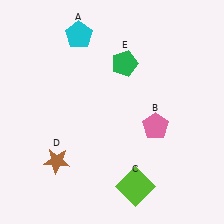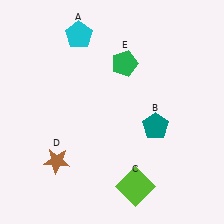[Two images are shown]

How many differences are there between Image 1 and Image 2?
There is 1 difference between the two images.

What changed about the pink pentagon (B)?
In Image 1, B is pink. In Image 2, it changed to teal.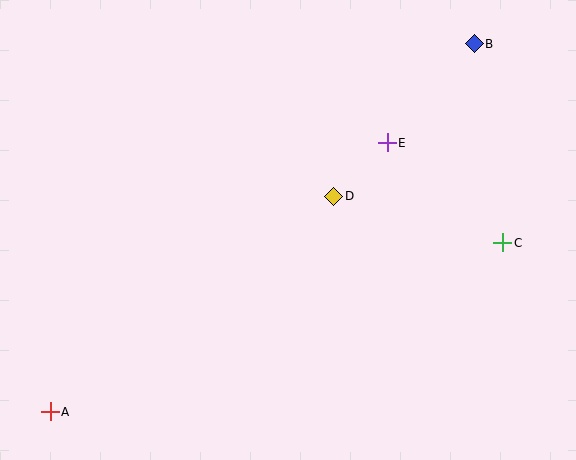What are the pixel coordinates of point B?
Point B is at (474, 44).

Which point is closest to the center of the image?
Point D at (334, 196) is closest to the center.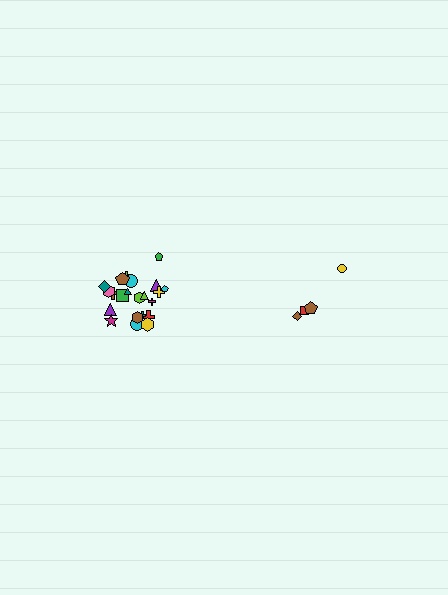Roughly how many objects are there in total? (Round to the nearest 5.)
Roughly 25 objects in total.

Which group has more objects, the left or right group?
The left group.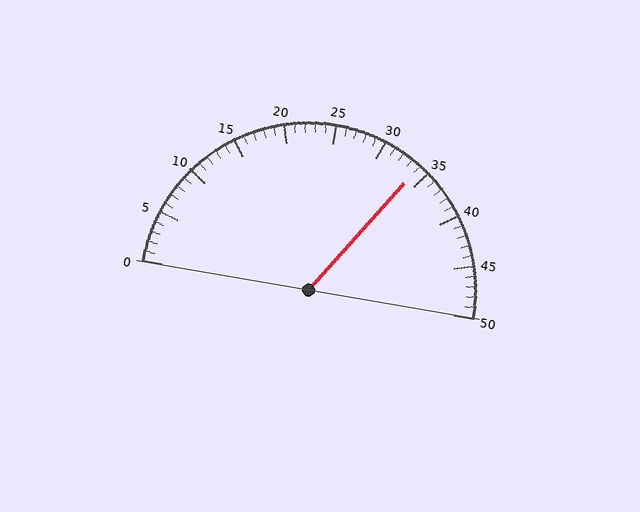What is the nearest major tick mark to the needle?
The nearest major tick mark is 35.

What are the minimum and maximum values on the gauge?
The gauge ranges from 0 to 50.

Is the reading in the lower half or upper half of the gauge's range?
The reading is in the upper half of the range (0 to 50).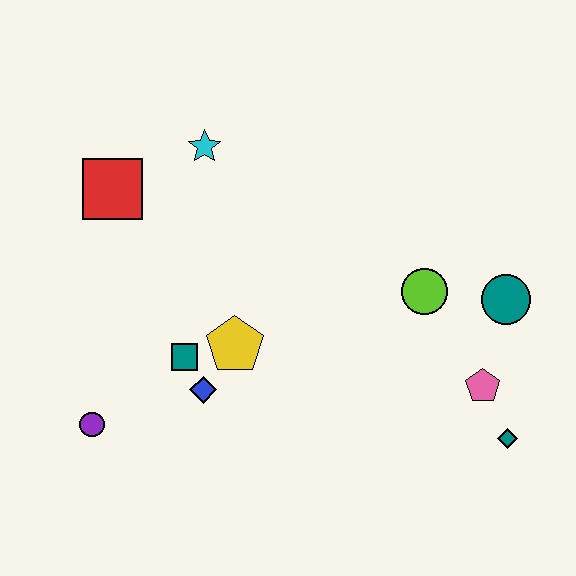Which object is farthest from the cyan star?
The teal diamond is farthest from the cyan star.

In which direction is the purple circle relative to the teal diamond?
The purple circle is to the left of the teal diamond.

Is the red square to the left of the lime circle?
Yes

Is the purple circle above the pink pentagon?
No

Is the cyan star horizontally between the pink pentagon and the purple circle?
Yes